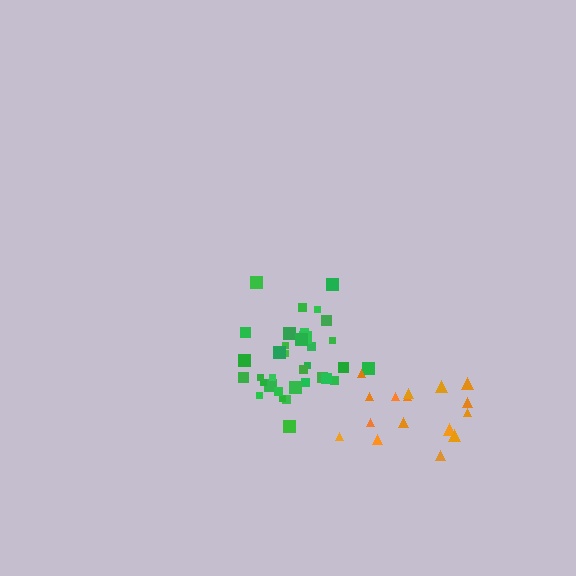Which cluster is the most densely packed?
Green.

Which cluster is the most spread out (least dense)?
Orange.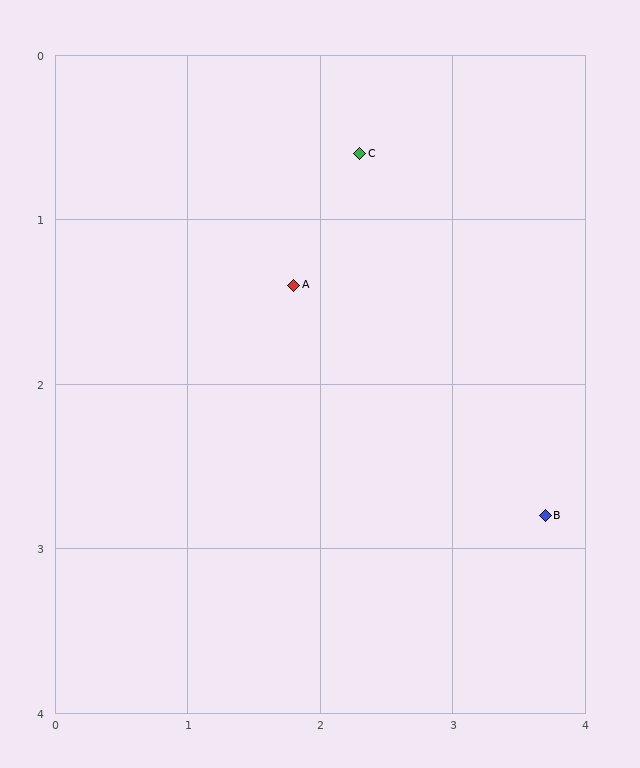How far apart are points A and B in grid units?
Points A and B are about 2.4 grid units apart.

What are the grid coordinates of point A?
Point A is at approximately (1.8, 1.4).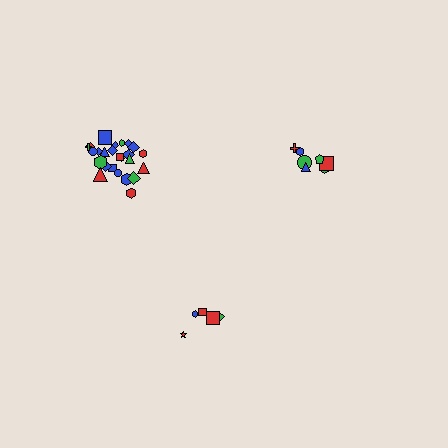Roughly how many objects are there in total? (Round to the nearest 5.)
Roughly 35 objects in total.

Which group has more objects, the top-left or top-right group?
The top-left group.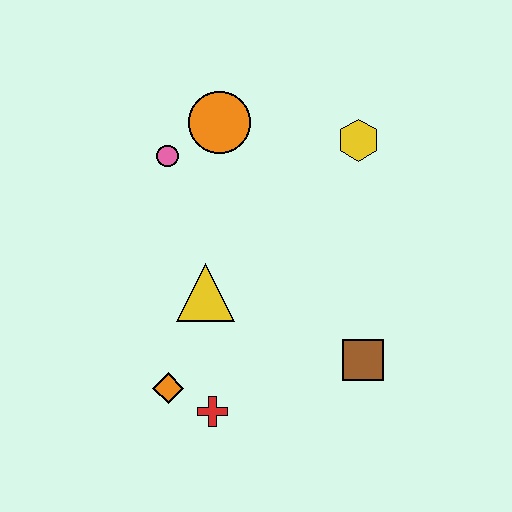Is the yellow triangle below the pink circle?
Yes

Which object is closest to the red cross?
The orange diamond is closest to the red cross.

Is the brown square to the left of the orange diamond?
No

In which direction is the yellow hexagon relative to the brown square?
The yellow hexagon is above the brown square.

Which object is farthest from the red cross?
The yellow hexagon is farthest from the red cross.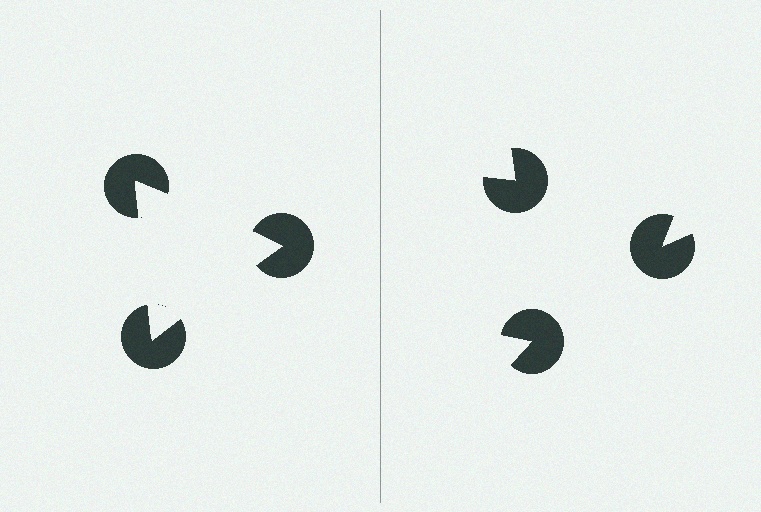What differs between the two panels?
The pac-man discs are positioned identically on both sides; only the wedge orientations differ. On the left they align to a triangle; on the right they are misaligned.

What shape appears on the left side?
An illusory triangle.